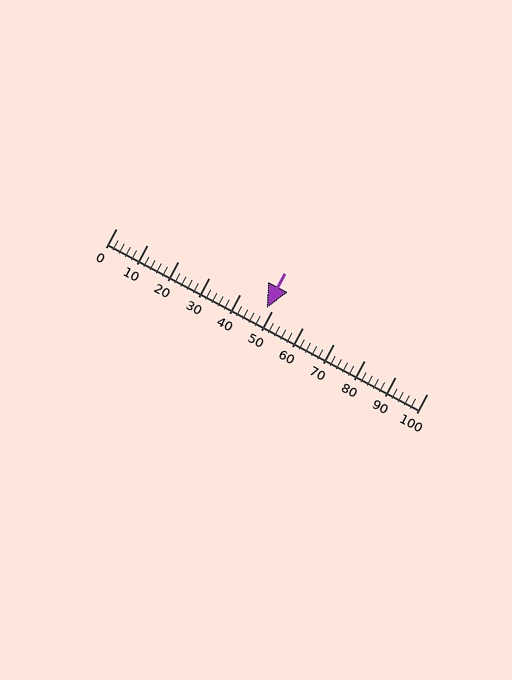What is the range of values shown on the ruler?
The ruler shows values from 0 to 100.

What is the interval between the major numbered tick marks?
The major tick marks are spaced 10 units apart.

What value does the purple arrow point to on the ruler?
The purple arrow points to approximately 48.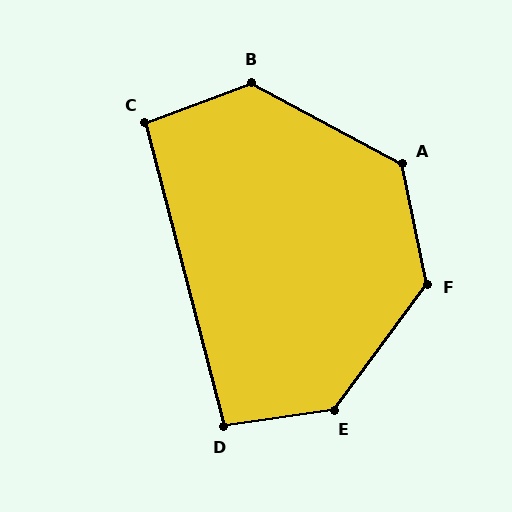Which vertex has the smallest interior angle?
C, at approximately 96 degrees.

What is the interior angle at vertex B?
Approximately 131 degrees (obtuse).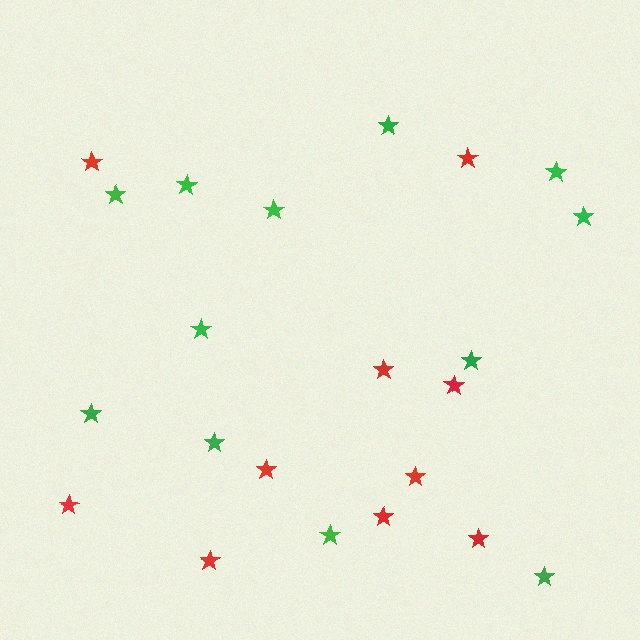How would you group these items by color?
There are 2 groups: one group of green stars (12) and one group of red stars (10).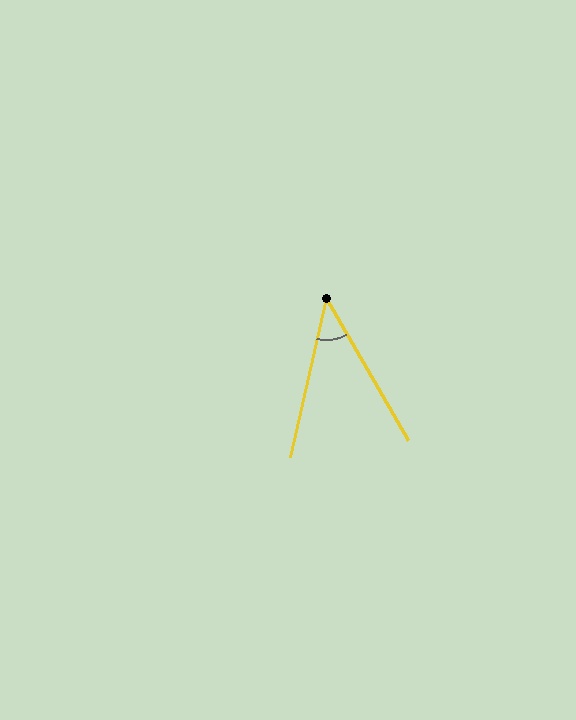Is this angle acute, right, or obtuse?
It is acute.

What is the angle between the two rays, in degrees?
Approximately 43 degrees.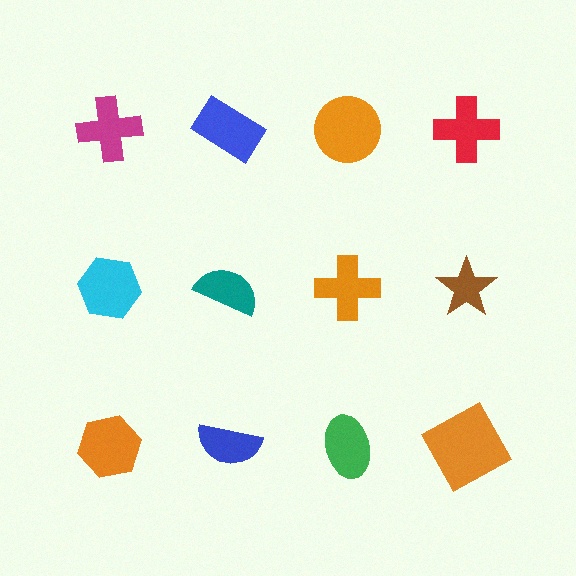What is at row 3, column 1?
An orange hexagon.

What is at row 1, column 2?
A blue rectangle.